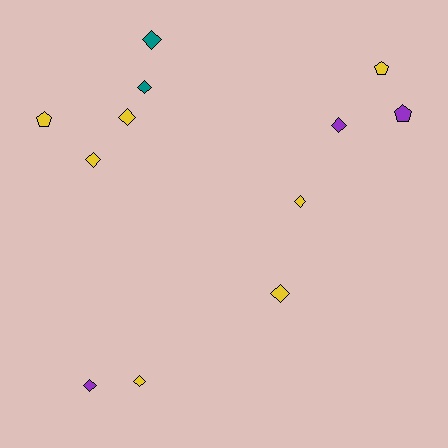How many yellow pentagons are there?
There are 2 yellow pentagons.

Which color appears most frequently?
Yellow, with 7 objects.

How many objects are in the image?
There are 12 objects.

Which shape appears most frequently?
Diamond, with 9 objects.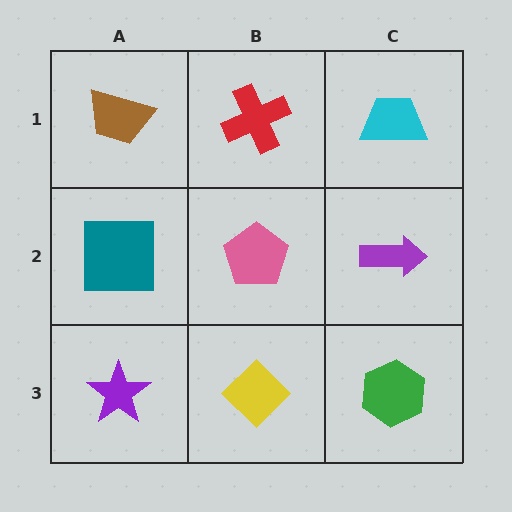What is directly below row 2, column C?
A green hexagon.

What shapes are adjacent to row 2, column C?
A cyan trapezoid (row 1, column C), a green hexagon (row 3, column C), a pink pentagon (row 2, column B).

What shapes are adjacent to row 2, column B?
A red cross (row 1, column B), a yellow diamond (row 3, column B), a teal square (row 2, column A), a purple arrow (row 2, column C).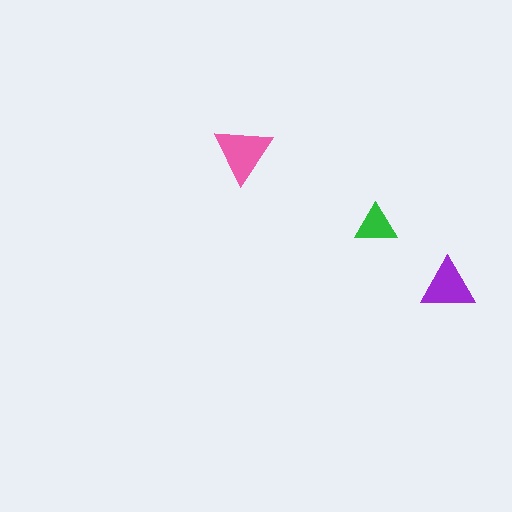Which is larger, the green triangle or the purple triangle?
The purple one.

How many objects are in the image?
There are 3 objects in the image.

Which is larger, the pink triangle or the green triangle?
The pink one.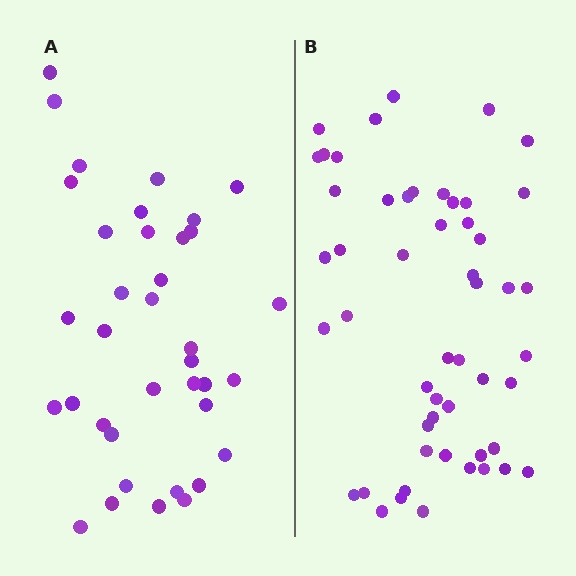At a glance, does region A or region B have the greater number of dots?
Region B (the right region) has more dots.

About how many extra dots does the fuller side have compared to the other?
Region B has approximately 15 more dots than region A.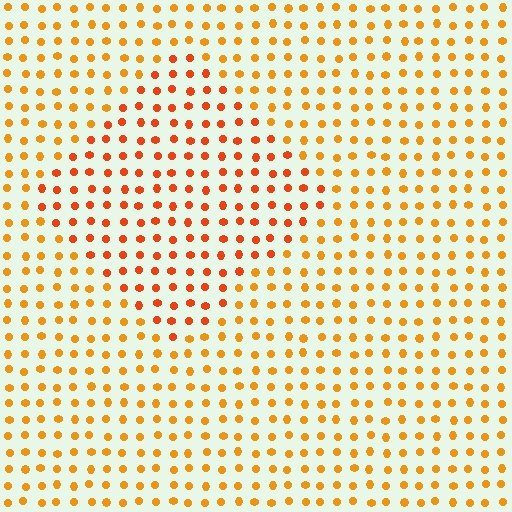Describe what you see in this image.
The image is filled with small orange elements in a uniform arrangement. A diamond-shaped region is visible where the elements are tinted to a slightly different hue, forming a subtle color boundary.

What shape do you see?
I see a diamond.